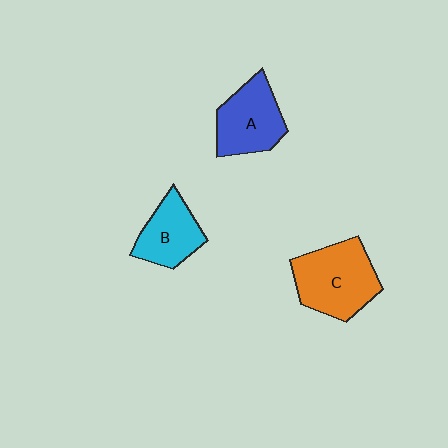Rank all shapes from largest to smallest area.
From largest to smallest: C (orange), A (blue), B (cyan).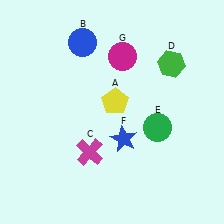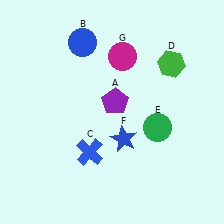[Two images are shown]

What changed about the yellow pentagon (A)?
In Image 1, A is yellow. In Image 2, it changed to purple.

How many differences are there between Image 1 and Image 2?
There are 2 differences between the two images.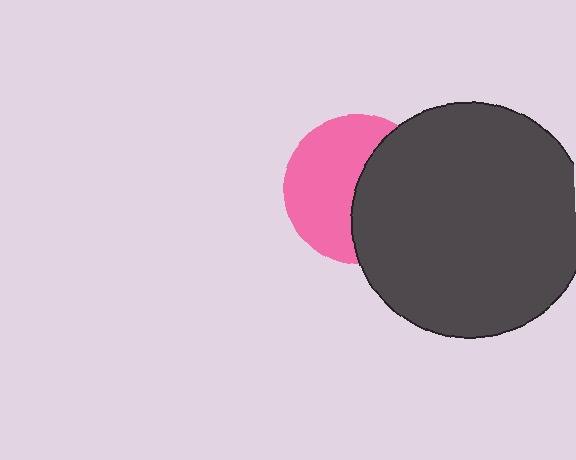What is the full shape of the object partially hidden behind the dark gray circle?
The partially hidden object is a pink circle.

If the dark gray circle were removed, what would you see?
You would see the complete pink circle.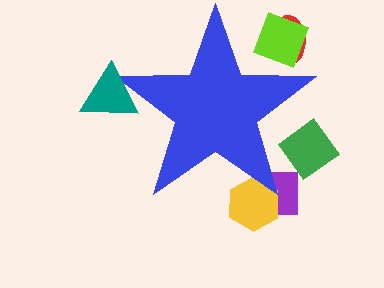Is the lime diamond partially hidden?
Yes, the lime diamond is partially hidden behind the blue star.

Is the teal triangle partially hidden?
No, the teal triangle is fully visible.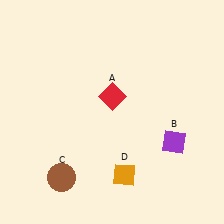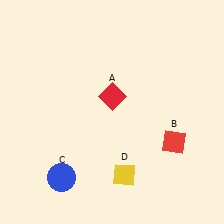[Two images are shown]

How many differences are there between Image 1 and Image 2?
There are 3 differences between the two images.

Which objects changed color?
B changed from purple to red. C changed from brown to blue. D changed from orange to yellow.